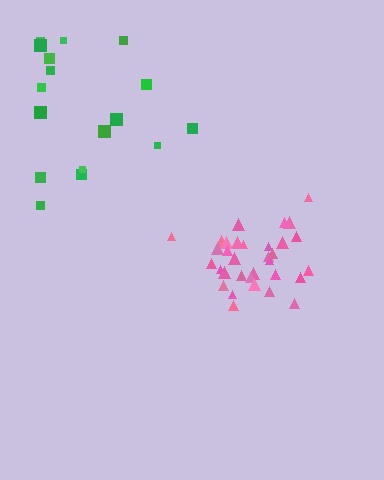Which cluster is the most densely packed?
Pink.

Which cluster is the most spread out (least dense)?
Green.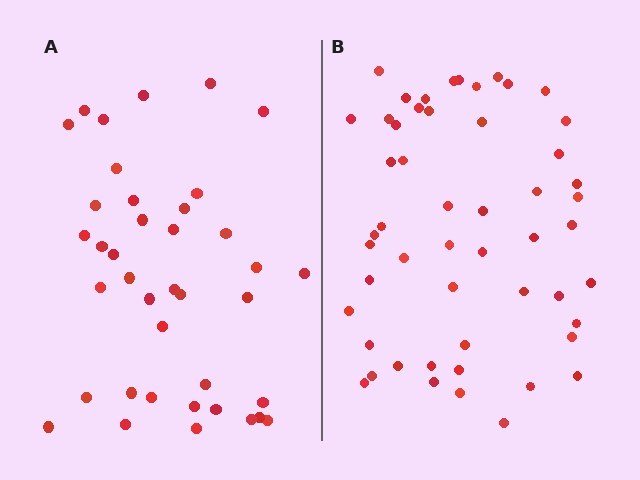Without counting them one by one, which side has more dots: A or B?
Region B (the right region) has more dots.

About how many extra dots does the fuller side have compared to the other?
Region B has approximately 15 more dots than region A.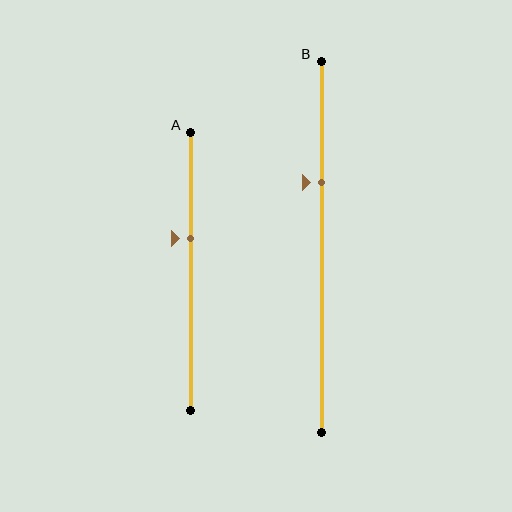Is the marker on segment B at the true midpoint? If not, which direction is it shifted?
No, the marker on segment B is shifted upward by about 17% of the segment length.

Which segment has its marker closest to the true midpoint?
Segment A has its marker closest to the true midpoint.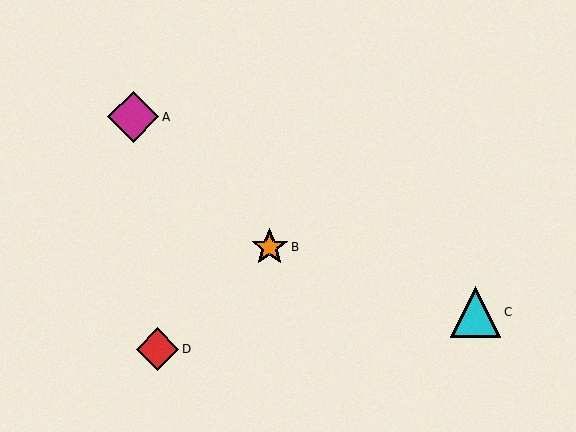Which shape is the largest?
The magenta diamond (labeled A) is the largest.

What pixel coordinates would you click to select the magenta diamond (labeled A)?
Click at (133, 117) to select the magenta diamond A.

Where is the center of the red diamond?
The center of the red diamond is at (157, 349).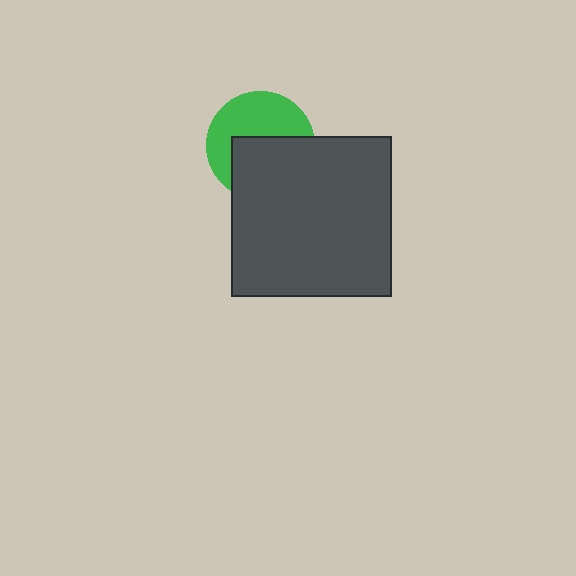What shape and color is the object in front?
The object in front is a dark gray square.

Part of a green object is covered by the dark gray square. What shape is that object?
It is a circle.